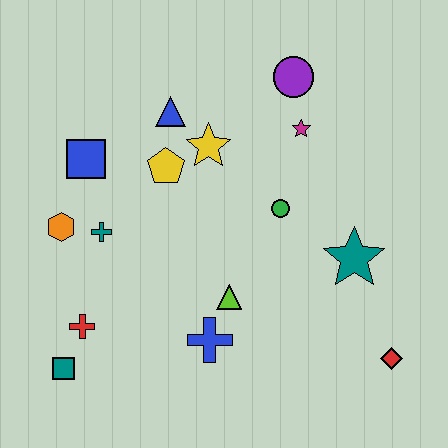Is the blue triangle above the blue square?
Yes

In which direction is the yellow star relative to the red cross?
The yellow star is above the red cross.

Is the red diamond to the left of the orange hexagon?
No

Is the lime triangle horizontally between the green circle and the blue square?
Yes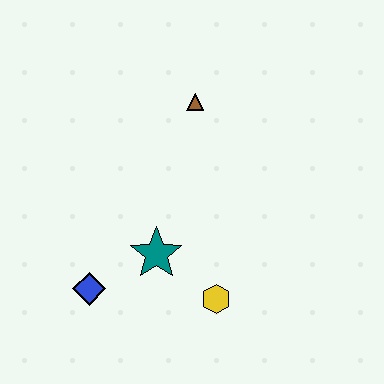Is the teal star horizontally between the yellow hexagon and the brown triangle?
No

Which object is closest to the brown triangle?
The teal star is closest to the brown triangle.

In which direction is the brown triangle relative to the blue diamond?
The brown triangle is above the blue diamond.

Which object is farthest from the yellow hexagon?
The brown triangle is farthest from the yellow hexagon.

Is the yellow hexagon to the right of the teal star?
Yes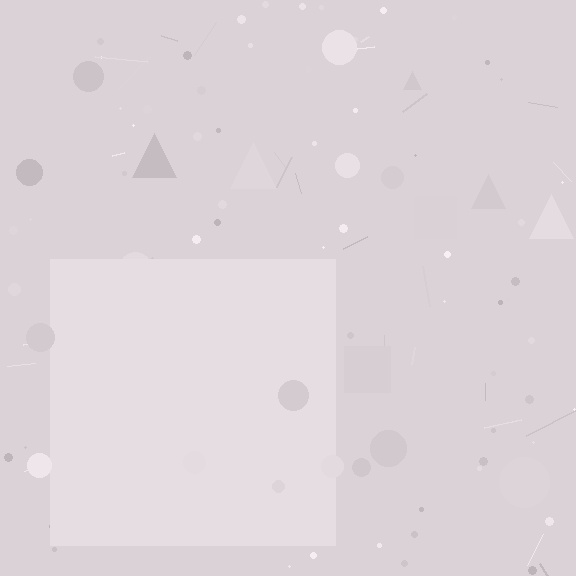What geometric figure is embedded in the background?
A square is embedded in the background.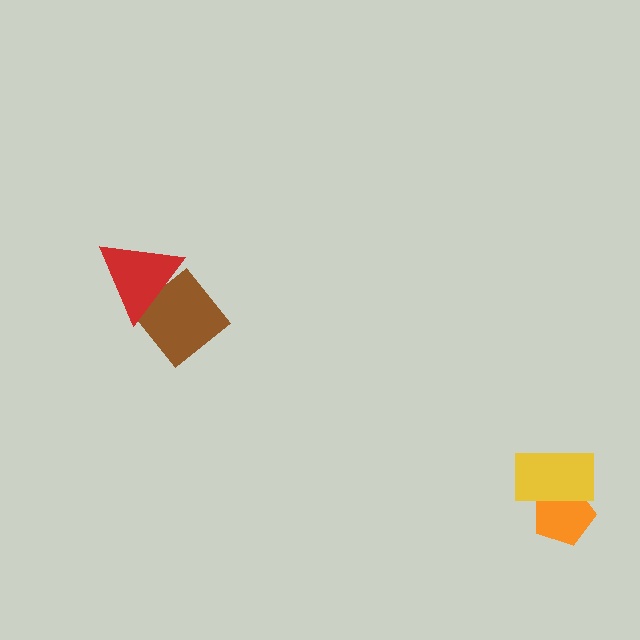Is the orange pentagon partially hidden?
Yes, it is partially covered by another shape.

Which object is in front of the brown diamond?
The red triangle is in front of the brown diamond.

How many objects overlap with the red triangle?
1 object overlaps with the red triangle.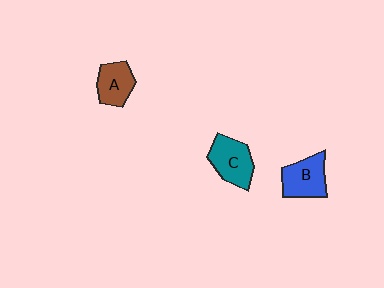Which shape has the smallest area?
Shape A (brown).